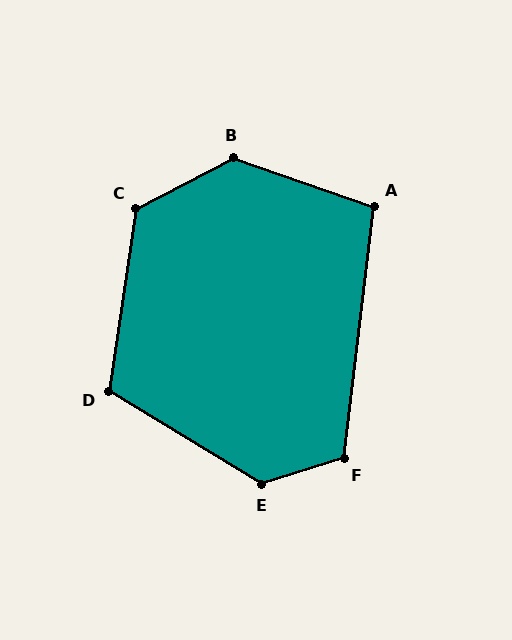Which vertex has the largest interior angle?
B, at approximately 133 degrees.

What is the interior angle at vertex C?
Approximately 126 degrees (obtuse).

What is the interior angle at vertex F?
Approximately 114 degrees (obtuse).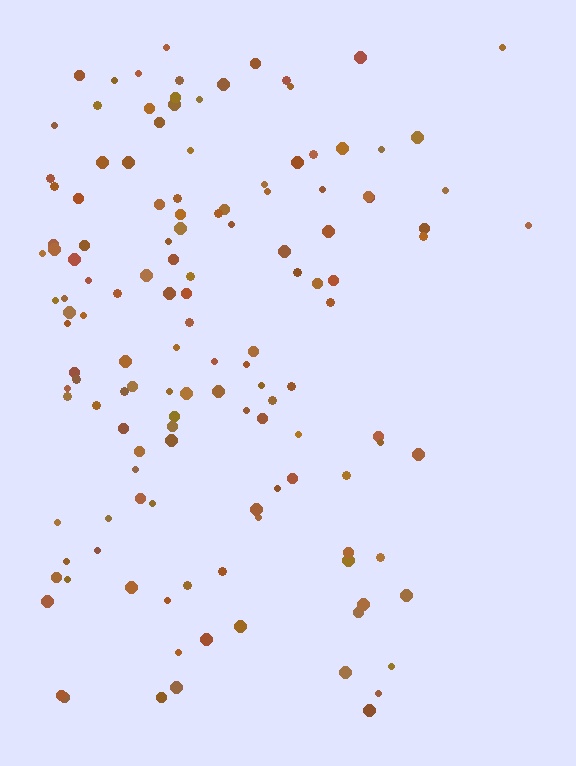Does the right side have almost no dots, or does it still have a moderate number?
Still a moderate number, just noticeably fewer than the left.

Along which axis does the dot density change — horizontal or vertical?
Horizontal.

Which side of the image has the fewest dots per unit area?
The right.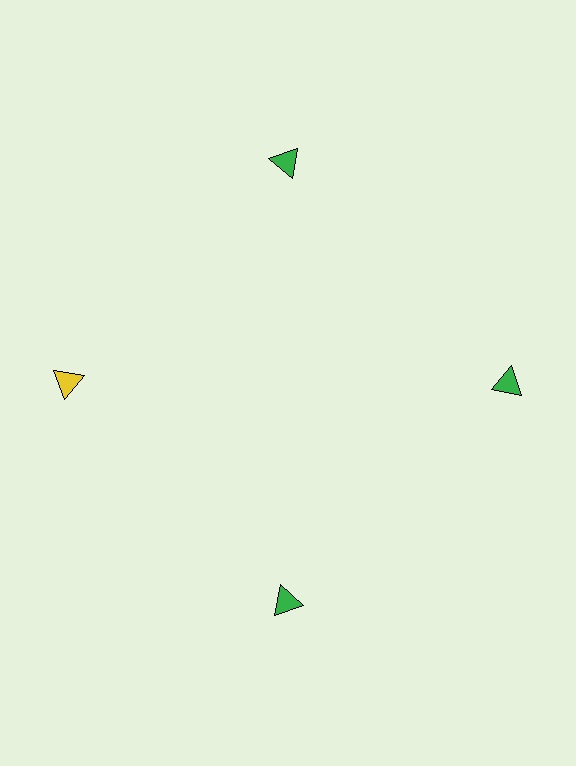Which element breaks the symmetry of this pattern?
The yellow triangle at roughly the 9 o'clock position breaks the symmetry. All other shapes are green triangles.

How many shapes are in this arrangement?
There are 4 shapes arranged in a ring pattern.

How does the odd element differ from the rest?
It has a different color: yellow instead of green.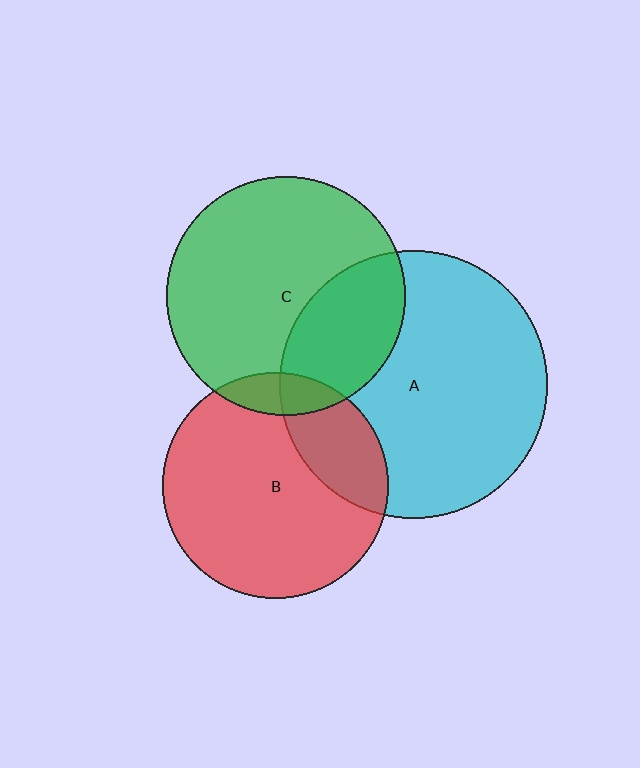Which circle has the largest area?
Circle A (cyan).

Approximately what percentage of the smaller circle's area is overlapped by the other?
Approximately 30%.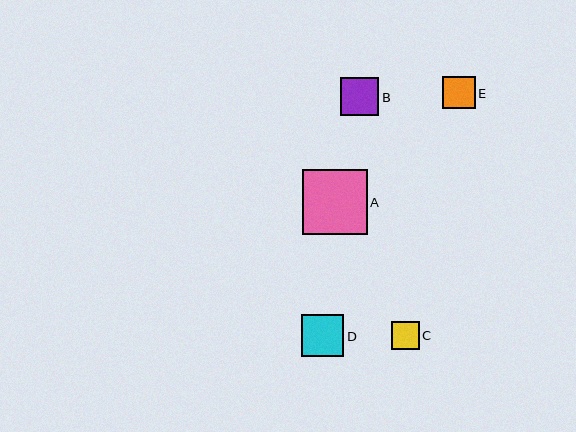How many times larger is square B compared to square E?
Square B is approximately 1.2 times the size of square E.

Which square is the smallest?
Square C is the smallest with a size of approximately 28 pixels.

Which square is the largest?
Square A is the largest with a size of approximately 65 pixels.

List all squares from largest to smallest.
From largest to smallest: A, D, B, E, C.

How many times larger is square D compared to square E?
Square D is approximately 1.3 times the size of square E.